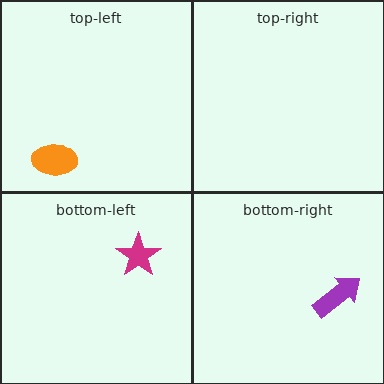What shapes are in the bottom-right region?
The purple arrow.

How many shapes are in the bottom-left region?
1.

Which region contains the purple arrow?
The bottom-right region.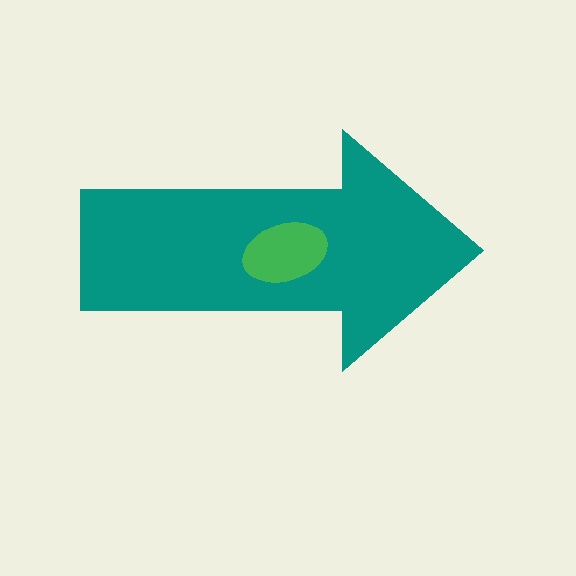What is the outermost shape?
The teal arrow.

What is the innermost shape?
The green ellipse.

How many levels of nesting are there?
2.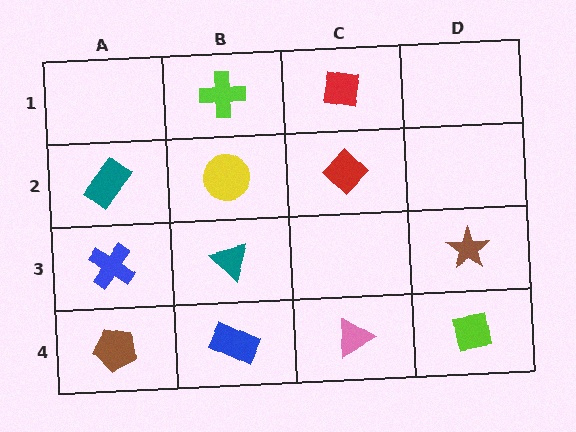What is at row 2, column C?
A red diamond.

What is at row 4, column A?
A brown pentagon.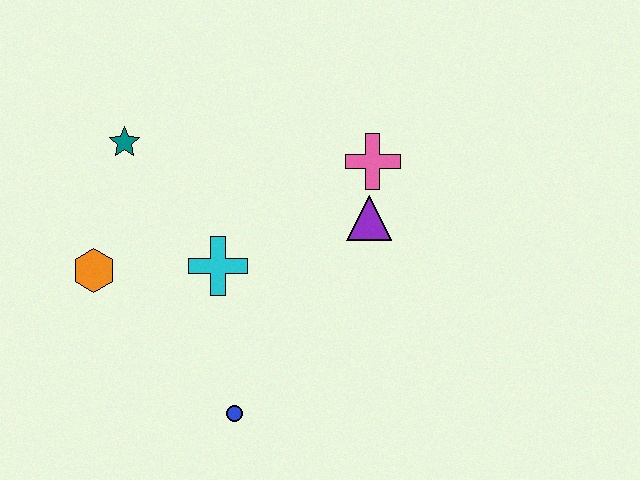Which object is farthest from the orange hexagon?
The pink cross is farthest from the orange hexagon.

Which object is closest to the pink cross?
The purple triangle is closest to the pink cross.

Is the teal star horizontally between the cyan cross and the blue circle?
No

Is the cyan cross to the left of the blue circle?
Yes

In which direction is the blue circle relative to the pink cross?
The blue circle is below the pink cross.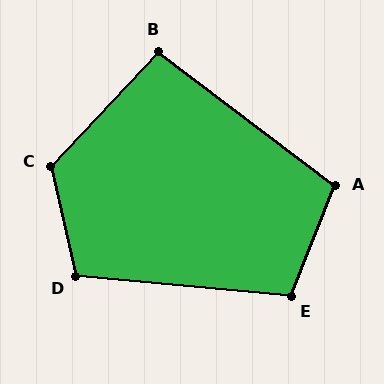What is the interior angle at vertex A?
Approximately 105 degrees (obtuse).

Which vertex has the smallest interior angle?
B, at approximately 96 degrees.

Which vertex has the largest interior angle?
C, at approximately 124 degrees.